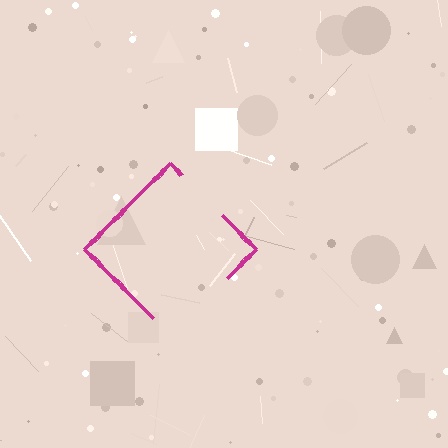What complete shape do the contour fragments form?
The contour fragments form a diamond.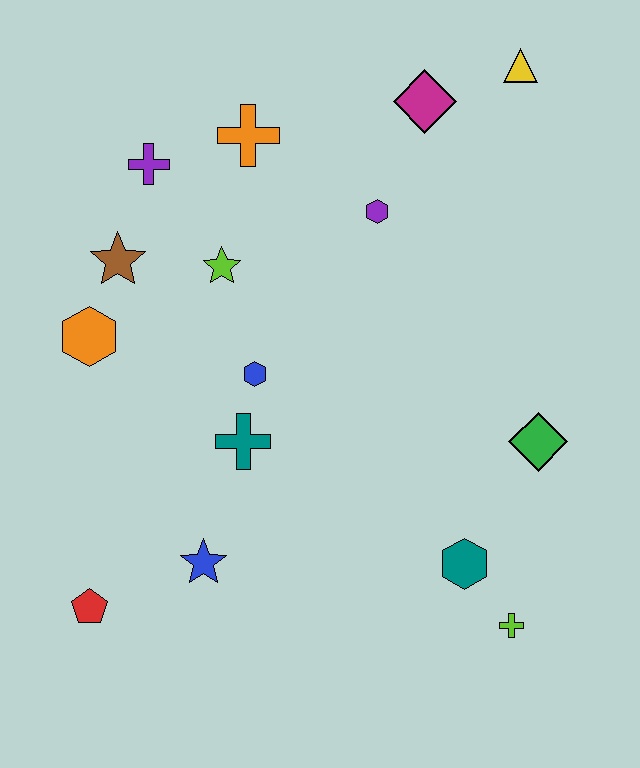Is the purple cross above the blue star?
Yes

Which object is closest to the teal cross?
The blue hexagon is closest to the teal cross.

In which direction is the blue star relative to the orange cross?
The blue star is below the orange cross.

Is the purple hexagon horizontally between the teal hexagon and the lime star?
Yes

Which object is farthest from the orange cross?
The lime cross is farthest from the orange cross.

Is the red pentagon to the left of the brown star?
Yes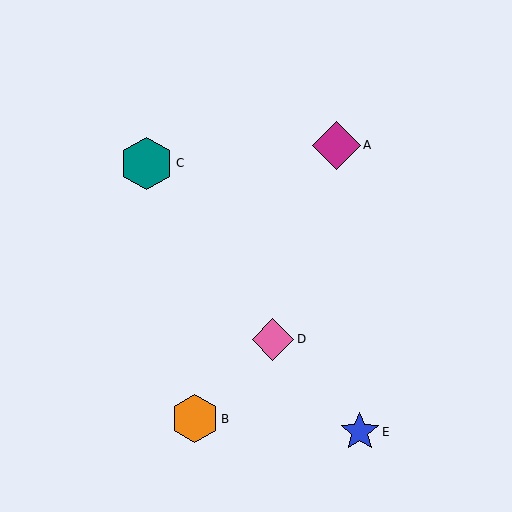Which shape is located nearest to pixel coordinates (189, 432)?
The orange hexagon (labeled B) at (195, 419) is nearest to that location.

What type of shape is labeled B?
Shape B is an orange hexagon.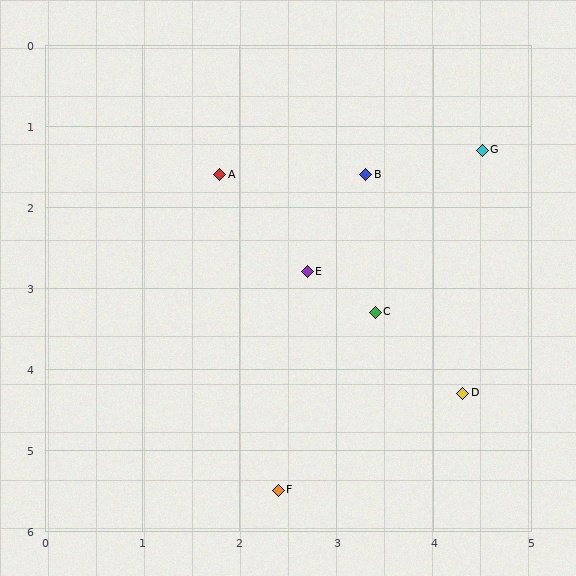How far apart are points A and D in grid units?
Points A and D are about 3.7 grid units apart.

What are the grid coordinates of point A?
Point A is at approximately (1.8, 1.6).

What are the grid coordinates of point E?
Point E is at approximately (2.7, 2.8).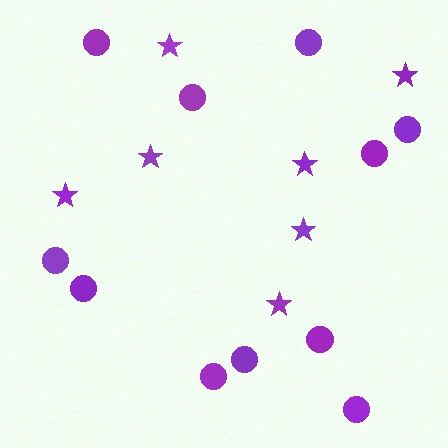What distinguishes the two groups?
There are 2 groups: one group of stars (7) and one group of circles (11).